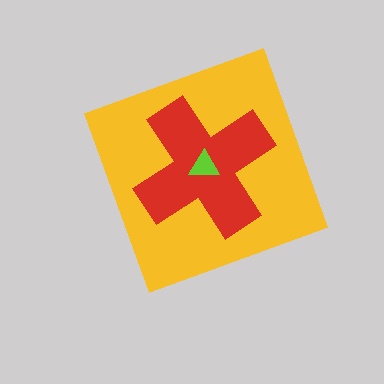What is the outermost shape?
The yellow diamond.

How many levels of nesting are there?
3.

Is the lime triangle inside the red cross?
Yes.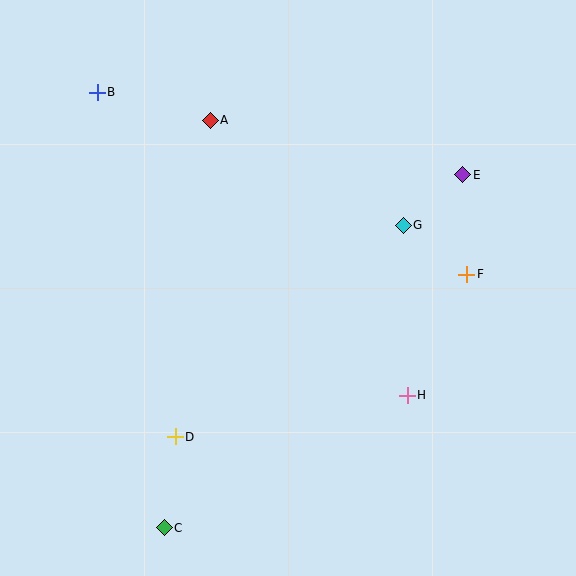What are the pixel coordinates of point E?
Point E is at (463, 175).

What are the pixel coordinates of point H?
Point H is at (407, 395).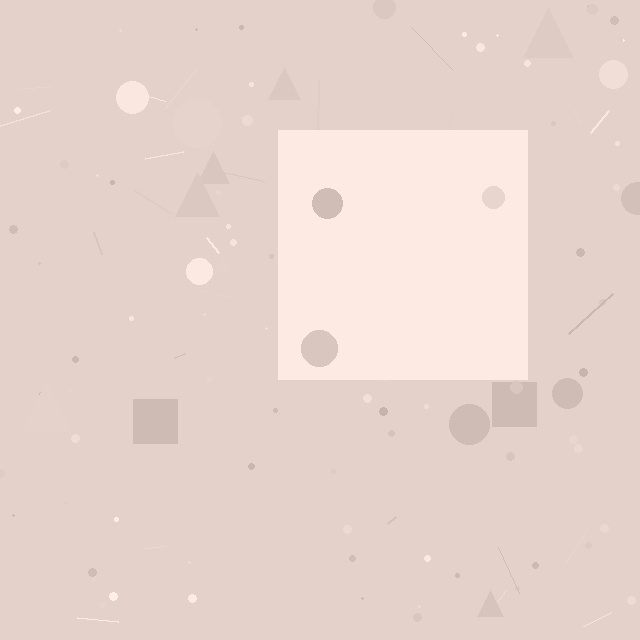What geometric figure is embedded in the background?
A square is embedded in the background.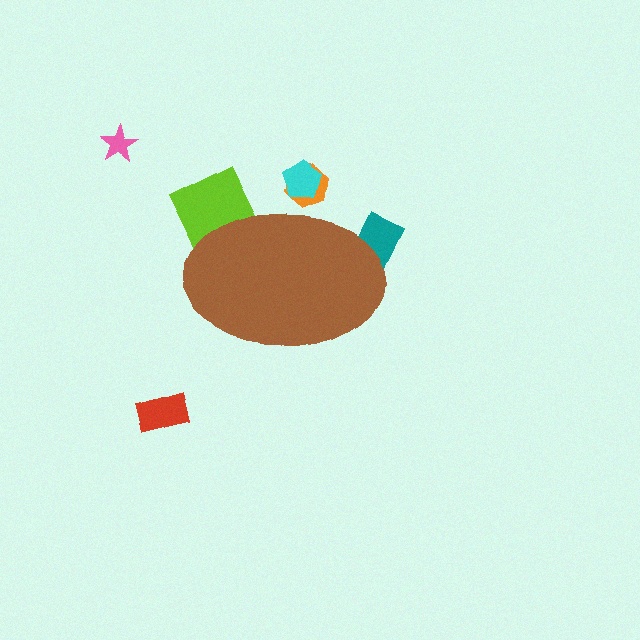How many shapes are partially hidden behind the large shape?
4 shapes are partially hidden.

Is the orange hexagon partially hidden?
Yes, the orange hexagon is partially hidden behind the brown ellipse.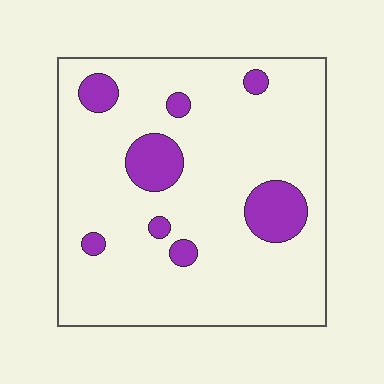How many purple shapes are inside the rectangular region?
8.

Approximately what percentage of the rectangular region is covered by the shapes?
Approximately 15%.